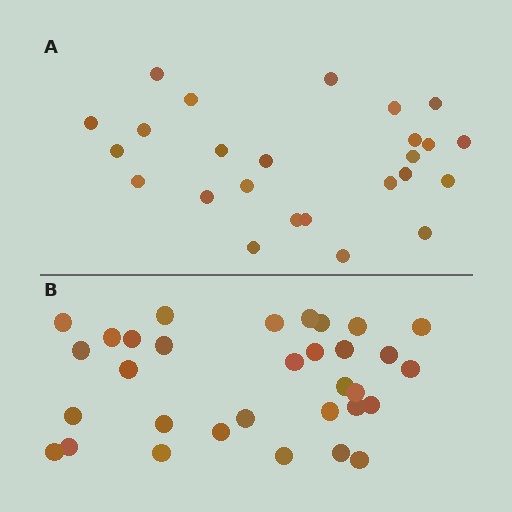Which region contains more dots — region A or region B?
Region B (the bottom region) has more dots.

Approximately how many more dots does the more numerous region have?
Region B has roughly 8 or so more dots than region A.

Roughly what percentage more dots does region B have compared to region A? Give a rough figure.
About 30% more.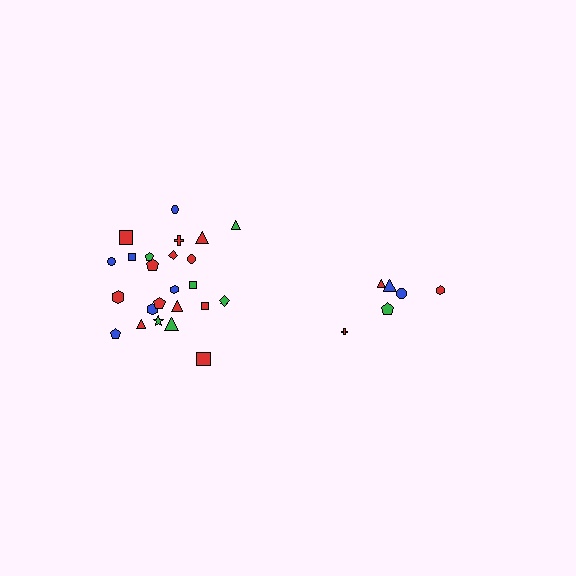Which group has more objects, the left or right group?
The left group.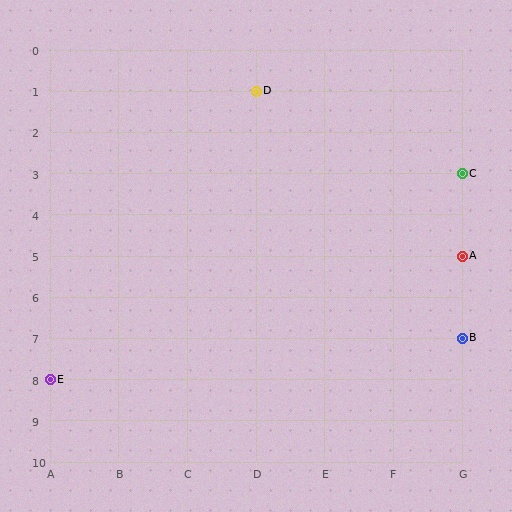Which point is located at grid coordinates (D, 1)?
Point D is at (D, 1).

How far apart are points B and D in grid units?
Points B and D are 3 columns and 6 rows apart (about 6.7 grid units diagonally).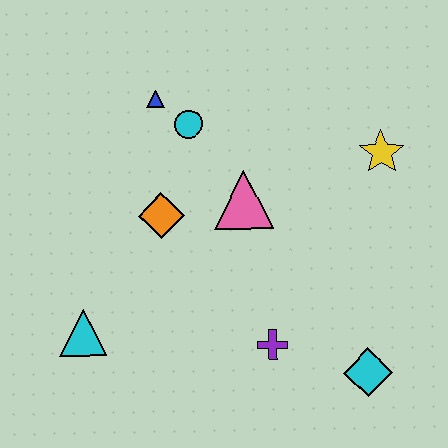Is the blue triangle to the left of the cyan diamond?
Yes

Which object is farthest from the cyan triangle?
The yellow star is farthest from the cyan triangle.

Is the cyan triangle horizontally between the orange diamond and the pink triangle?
No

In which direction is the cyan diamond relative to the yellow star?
The cyan diamond is below the yellow star.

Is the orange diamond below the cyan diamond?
No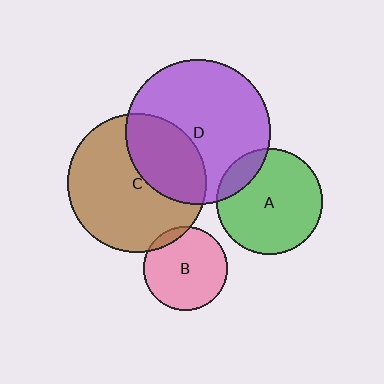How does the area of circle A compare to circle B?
Approximately 1.6 times.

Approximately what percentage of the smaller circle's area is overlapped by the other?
Approximately 35%.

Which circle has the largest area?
Circle D (purple).